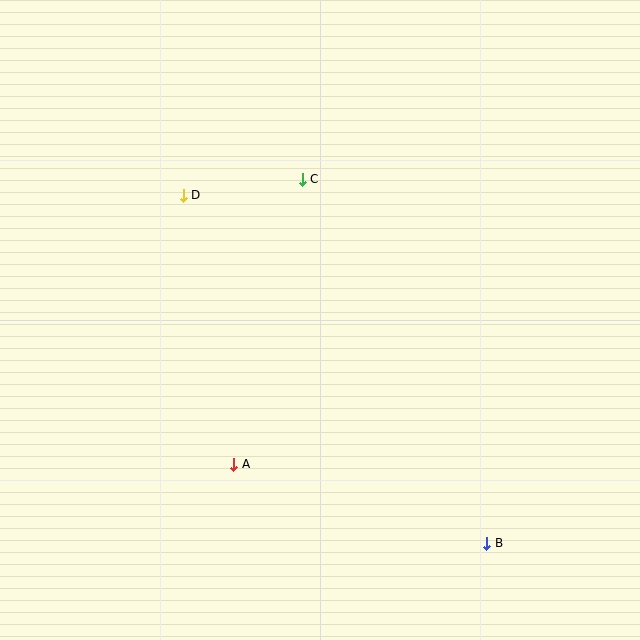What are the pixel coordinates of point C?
Point C is at (302, 179).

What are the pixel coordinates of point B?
Point B is at (487, 543).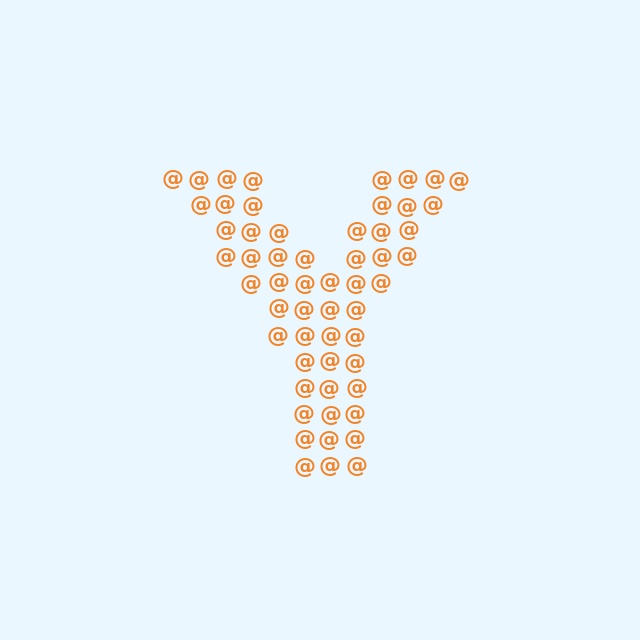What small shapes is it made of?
It is made of small at signs.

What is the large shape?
The large shape is the letter Y.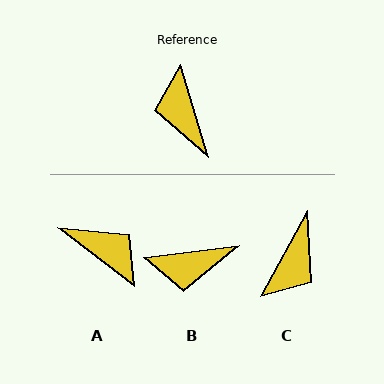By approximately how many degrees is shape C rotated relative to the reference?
Approximately 135 degrees counter-clockwise.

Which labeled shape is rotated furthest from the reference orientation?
A, about 144 degrees away.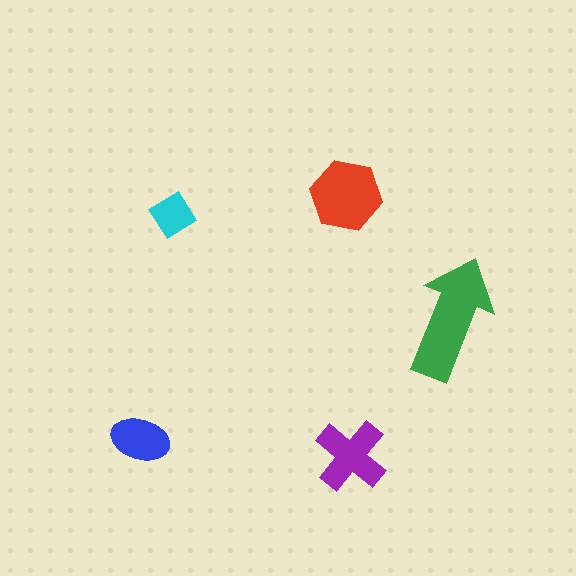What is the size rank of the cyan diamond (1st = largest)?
5th.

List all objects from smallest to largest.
The cyan diamond, the blue ellipse, the purple cross, the red hexagon, the green arrow.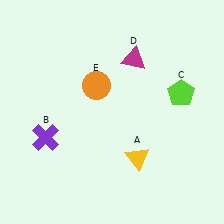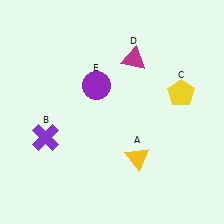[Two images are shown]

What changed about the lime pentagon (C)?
In Image 1, C is lime. In Image 2, it changed to yellow.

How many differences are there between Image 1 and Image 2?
There are 2 differences between the two images.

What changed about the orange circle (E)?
In Image 1, E is orange. In Image 2, it changed to purple.